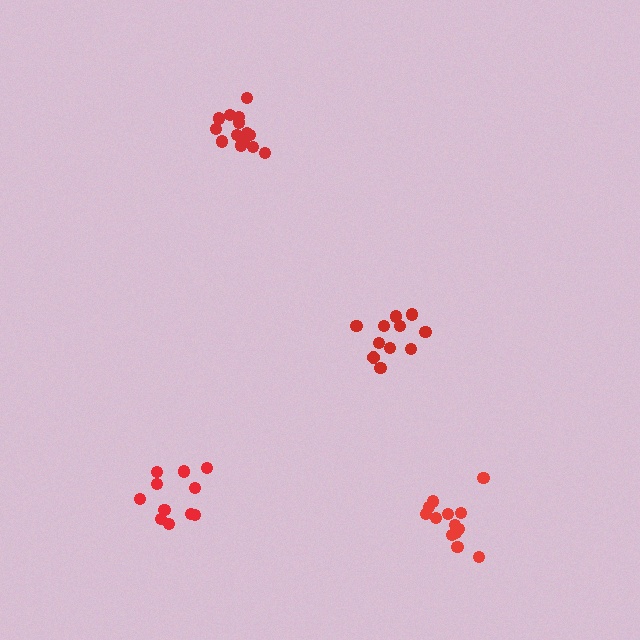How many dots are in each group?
Group 1: 11 dots, Group 2: 15 dots, Group 3: 11 dots, Group 4: 14 dots (51 total).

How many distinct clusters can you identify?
There are 4 distinct clusters.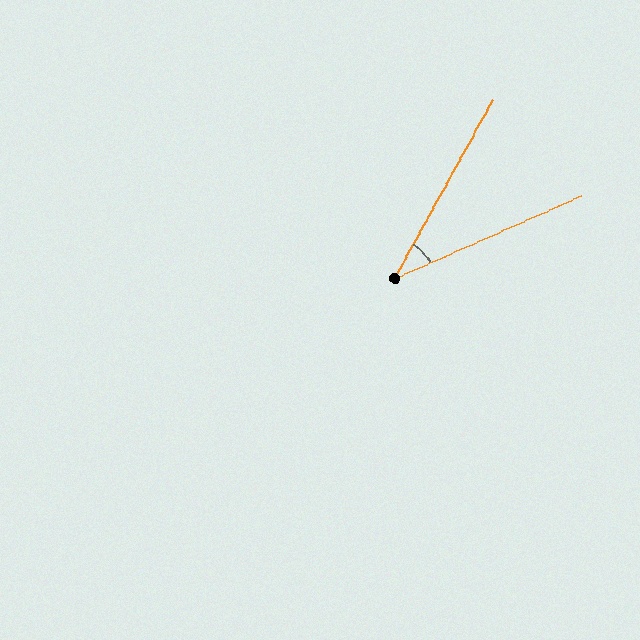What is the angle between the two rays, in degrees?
Approximately 37 degrees.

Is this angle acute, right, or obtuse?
It is acute.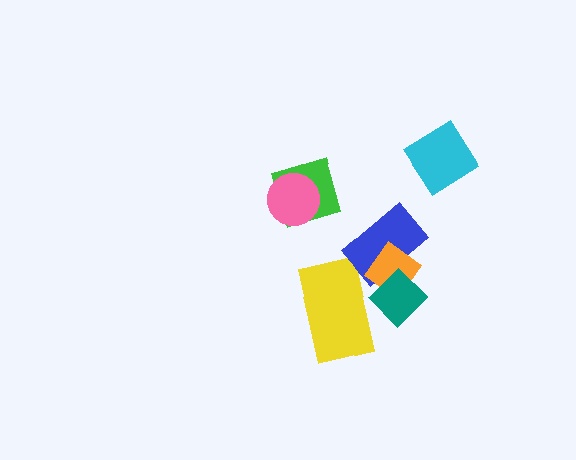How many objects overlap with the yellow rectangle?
2 objects overlap with the yellow rectangle.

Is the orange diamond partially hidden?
Yes, it is partially covered by another shape.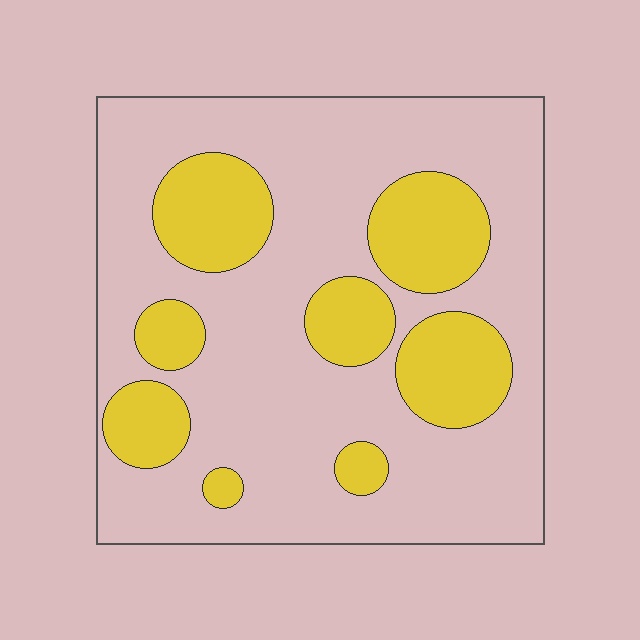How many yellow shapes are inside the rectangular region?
8.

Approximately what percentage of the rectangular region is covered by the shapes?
Approximately 25%.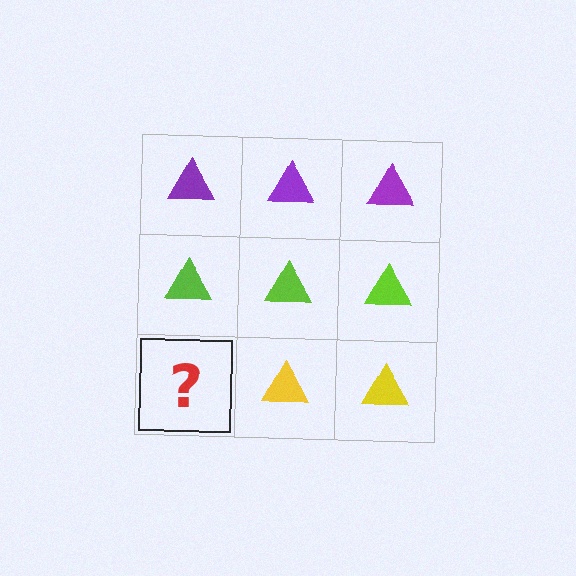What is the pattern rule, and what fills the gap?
The rule is that each row has a consistent color. The gap should be filled with a yellow triangle.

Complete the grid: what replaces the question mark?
The question mark should be replaced with a yellow triangle.